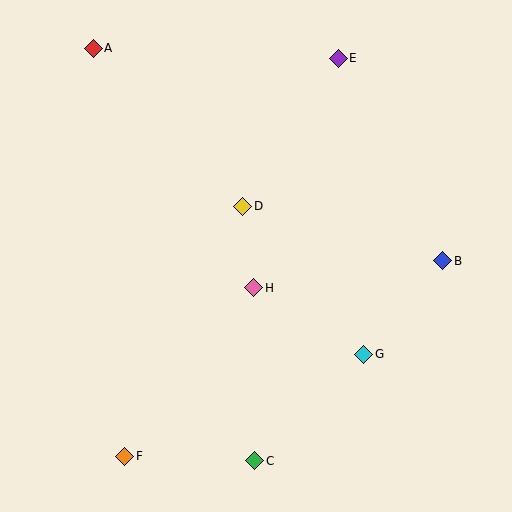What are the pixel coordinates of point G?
Point G is at (364, 354).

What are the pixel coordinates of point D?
Point D is at (243, 206).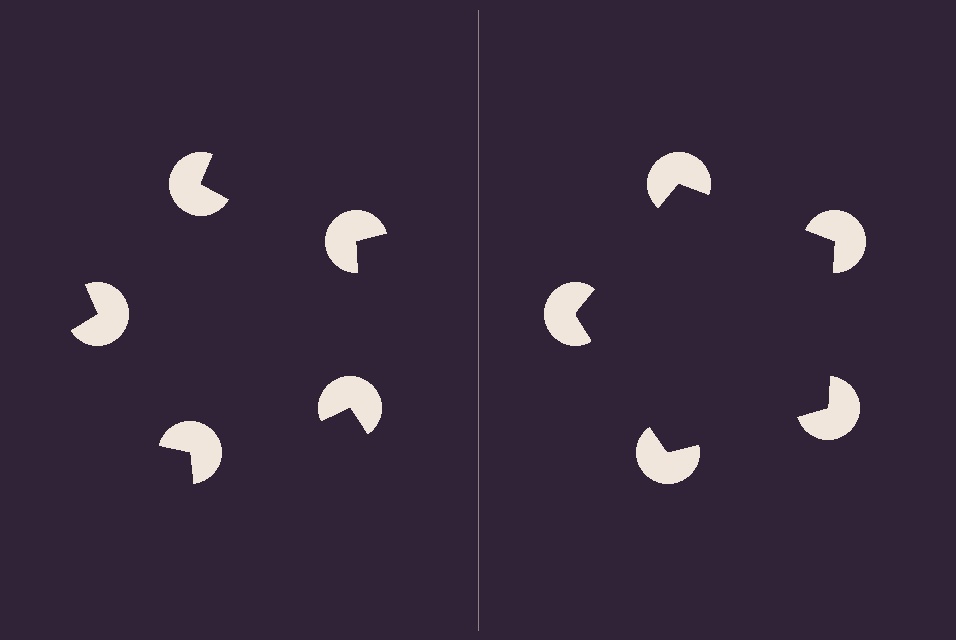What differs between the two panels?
The pac-man discs are positioned identically on both sides; only the wedge orientations differ. On the right they align to a pentagon; on the left they are misaligned.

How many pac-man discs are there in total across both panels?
10 — 5 on each side.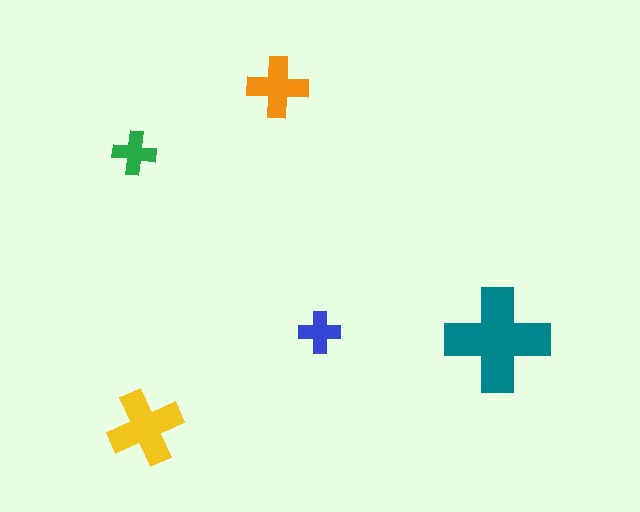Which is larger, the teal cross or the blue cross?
The teal one.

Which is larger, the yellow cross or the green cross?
The yellow one.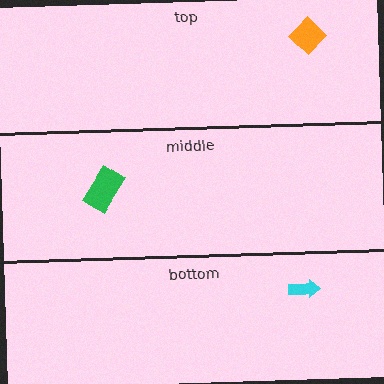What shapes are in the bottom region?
The cyan arrow.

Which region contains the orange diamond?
The top region.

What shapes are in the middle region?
The green rectangle.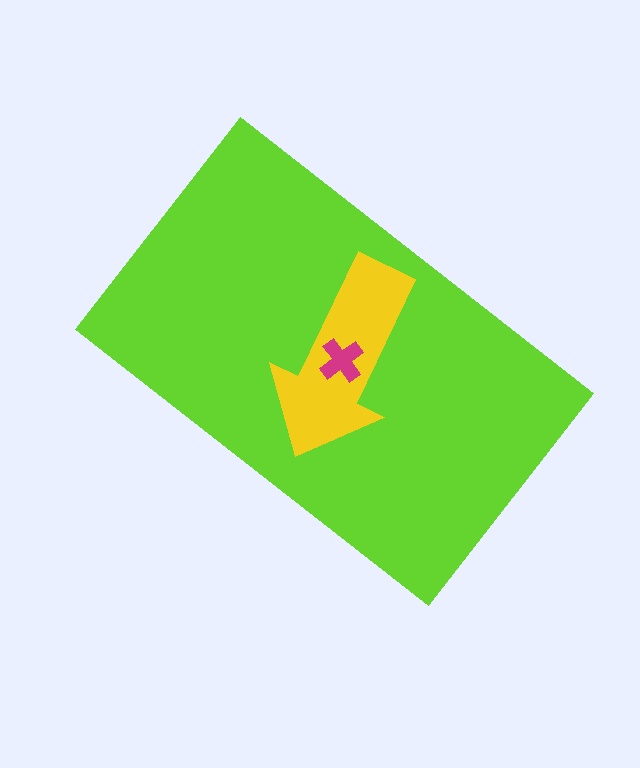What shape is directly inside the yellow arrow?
The magenta cross.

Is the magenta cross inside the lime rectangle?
Yes.